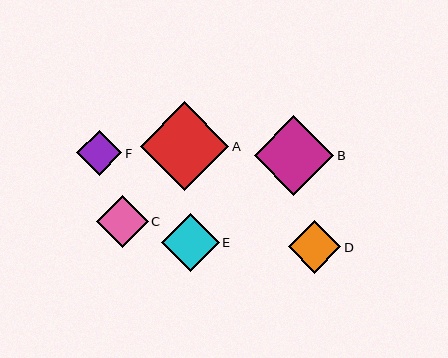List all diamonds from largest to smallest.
From largest to smallest: A, B, E, D, C, F.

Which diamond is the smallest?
Diamond F is the smallest with a size of approximately 45 pixels.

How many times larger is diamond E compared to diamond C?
Diamond E is approximately 1.1 times the size of diamond C.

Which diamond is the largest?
Diamond A is the largest with a size of approximately 89 pixels.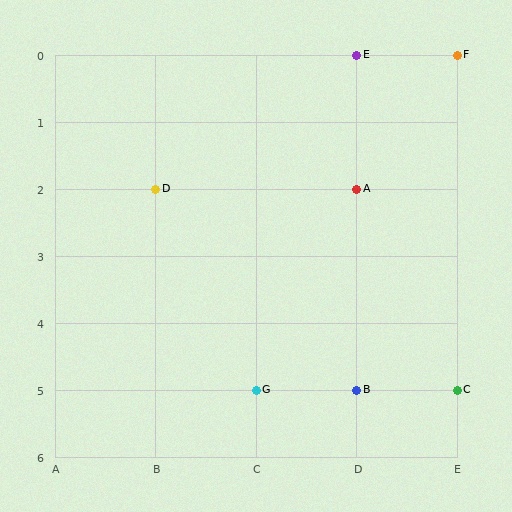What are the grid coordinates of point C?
Point C is at grid coordinates (E, 5).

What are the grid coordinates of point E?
Point E is at grid coordinates (D, 0).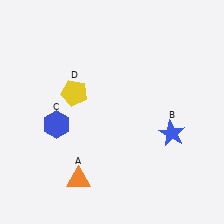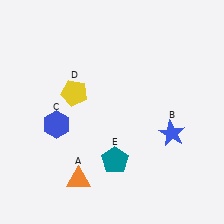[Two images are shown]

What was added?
A teal pentagon (E) was added in Image 2.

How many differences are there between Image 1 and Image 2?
There is 1 difference between the two images.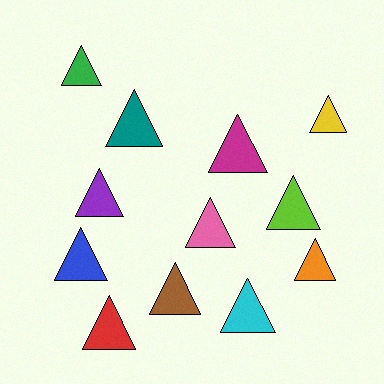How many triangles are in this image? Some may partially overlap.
There are 12 triangles.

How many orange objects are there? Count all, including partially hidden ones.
There is 1 orange object.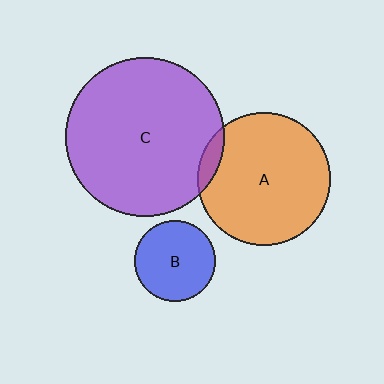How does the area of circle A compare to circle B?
Approximately 2.7 times.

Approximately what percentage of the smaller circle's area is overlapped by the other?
Approximately 5%.